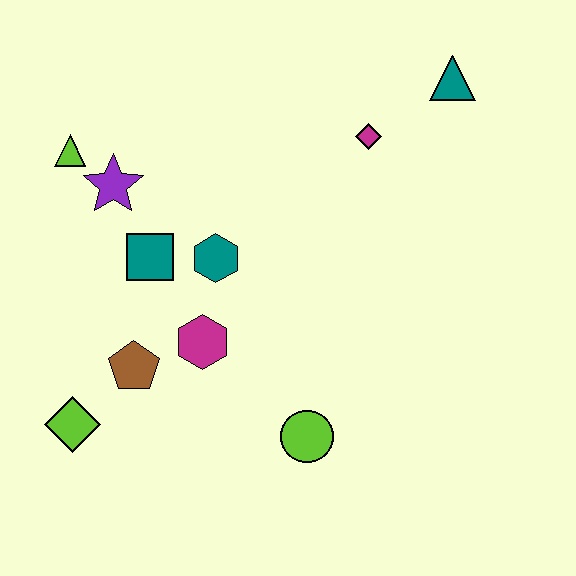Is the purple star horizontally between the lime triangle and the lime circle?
Yes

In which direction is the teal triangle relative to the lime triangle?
The teal triangle is to the right of the lime triangle.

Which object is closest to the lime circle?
The magenta hexagon is closest to the lime circle.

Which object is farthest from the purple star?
The teal triangle is farthest from the purple star.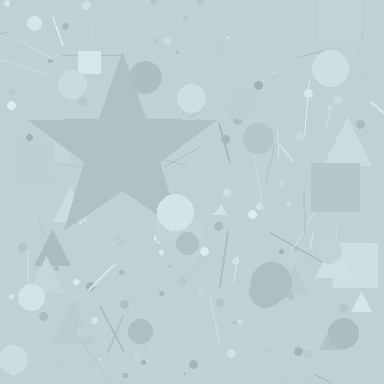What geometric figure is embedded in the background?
A star is embedded in the background.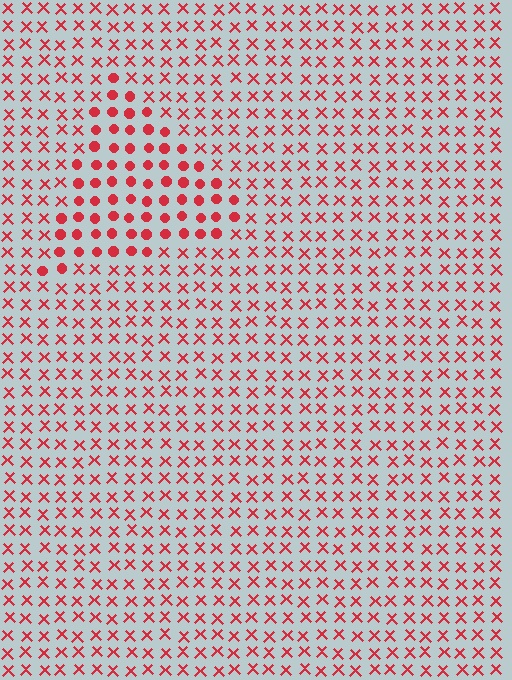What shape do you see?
I see a triangle.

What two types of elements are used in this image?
The image uses circles inside the triangle region and X marks outside it.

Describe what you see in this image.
The image is filled with small red elements arranged in a uniform grid. A triangle-shaped region contains circles, while the surrounding area contains X marks. The boundary is defined purely by the change in element shape.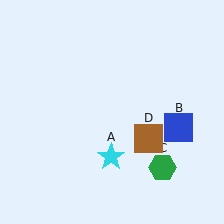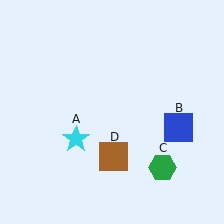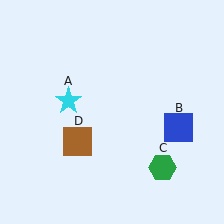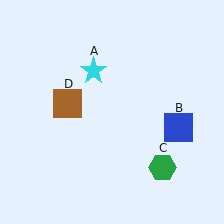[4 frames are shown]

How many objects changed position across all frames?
2 objects changed position: cyan star (object A), brown square (object D).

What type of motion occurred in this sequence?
The cyan star (object A), brown square (object D) rotated clockwise around the center of the scene.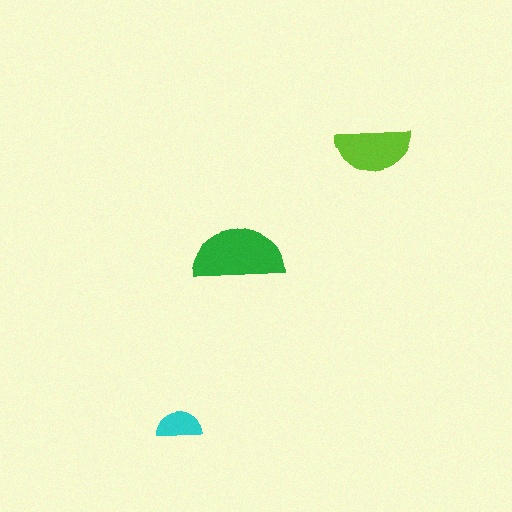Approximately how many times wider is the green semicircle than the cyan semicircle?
About 2 times wider.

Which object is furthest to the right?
The lime semicircle is rightmost.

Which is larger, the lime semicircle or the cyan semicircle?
The lime one.